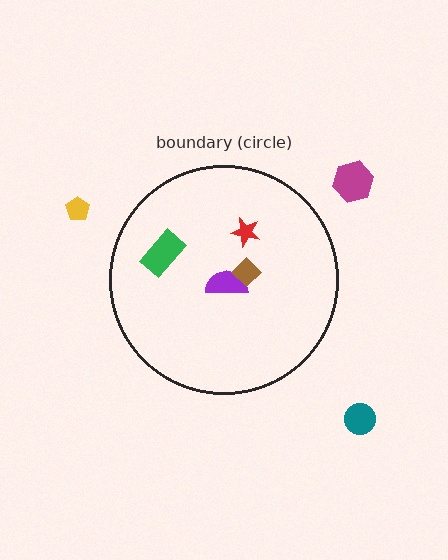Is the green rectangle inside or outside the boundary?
Inside.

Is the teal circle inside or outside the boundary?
Outside.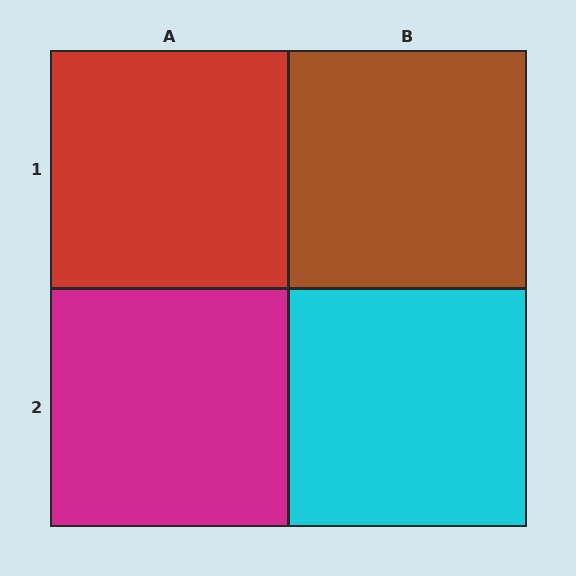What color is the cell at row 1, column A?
Red.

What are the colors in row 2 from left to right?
Magenta, cyan.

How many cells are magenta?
1 cell is magenta.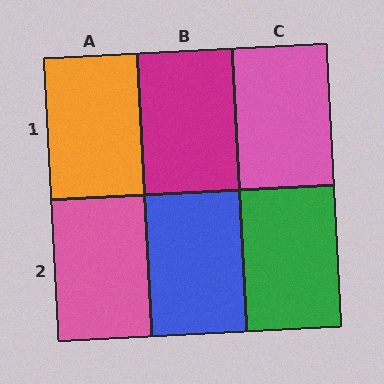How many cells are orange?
1 cell is orange.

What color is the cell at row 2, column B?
Blue.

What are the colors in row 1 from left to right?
Orange, magenta, pink.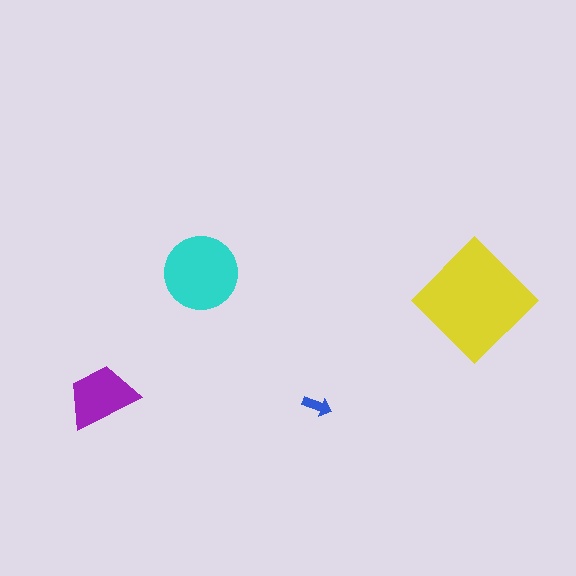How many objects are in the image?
There are 4 objects in the image.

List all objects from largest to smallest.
The yellow diamond, the cyan circle, the purple trapezoid, the blue arrow.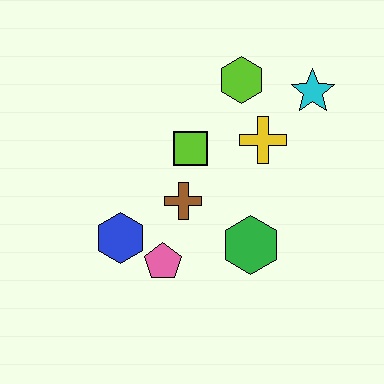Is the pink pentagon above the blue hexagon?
No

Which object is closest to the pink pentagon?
The blue hexagon is closest to the pink pentagon.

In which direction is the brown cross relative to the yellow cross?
The brown cross is to the left of the yellow cross.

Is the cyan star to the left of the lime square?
No